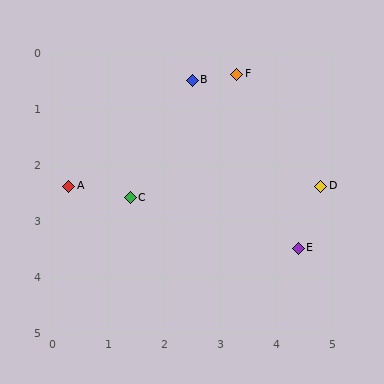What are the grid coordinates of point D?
Point D is at approximately (4.8, 2.4).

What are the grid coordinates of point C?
Point C is at approximately (1.4, 2.6).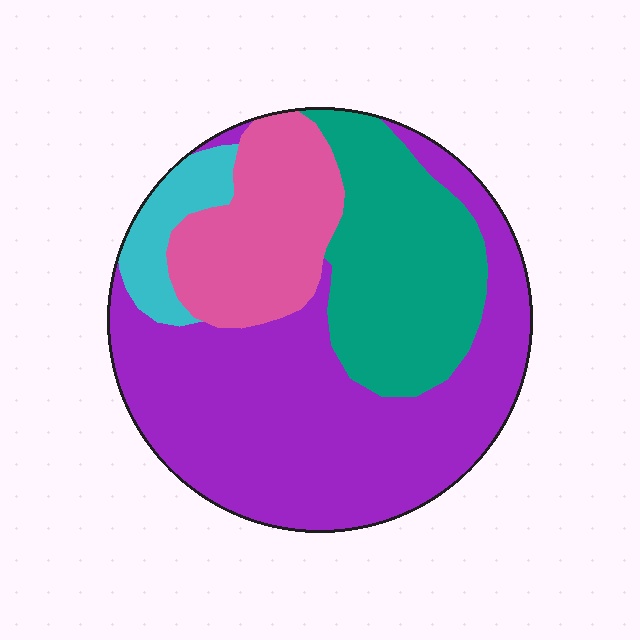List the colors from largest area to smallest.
From largest to smallest: purple, teal, pink, cyan.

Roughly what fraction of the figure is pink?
Pink covers 18% of the figure.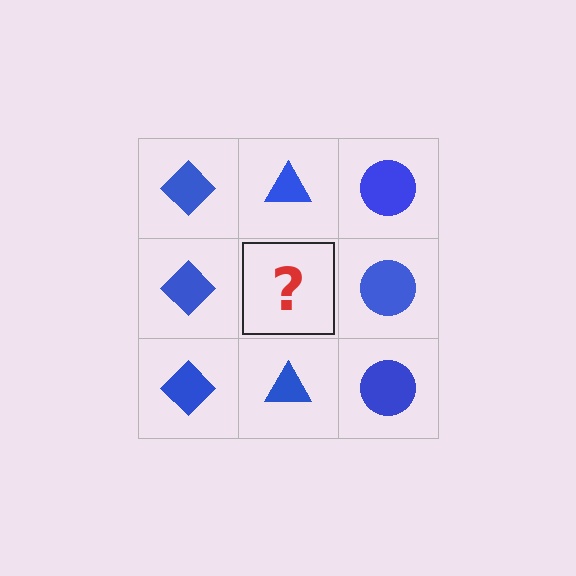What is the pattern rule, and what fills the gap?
The rule is that each column has a consistent shape. The gap should be filled with a blue triangle.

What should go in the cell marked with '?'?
The missing cell should contain a blue triangle.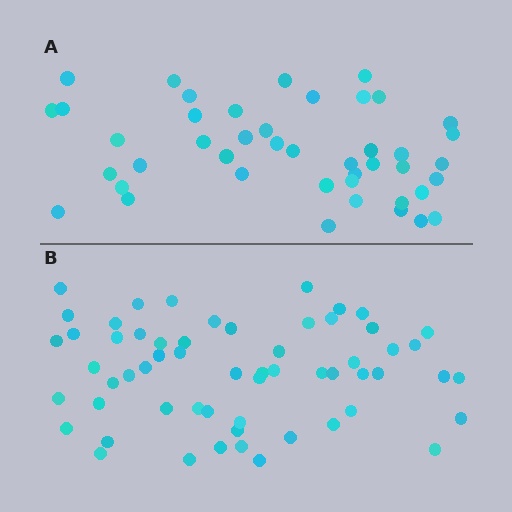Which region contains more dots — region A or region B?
Region B (the bottom region) has more dots.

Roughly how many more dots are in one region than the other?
Region B has approximately 15 more dots than region A.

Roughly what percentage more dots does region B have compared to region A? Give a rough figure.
About 35% more.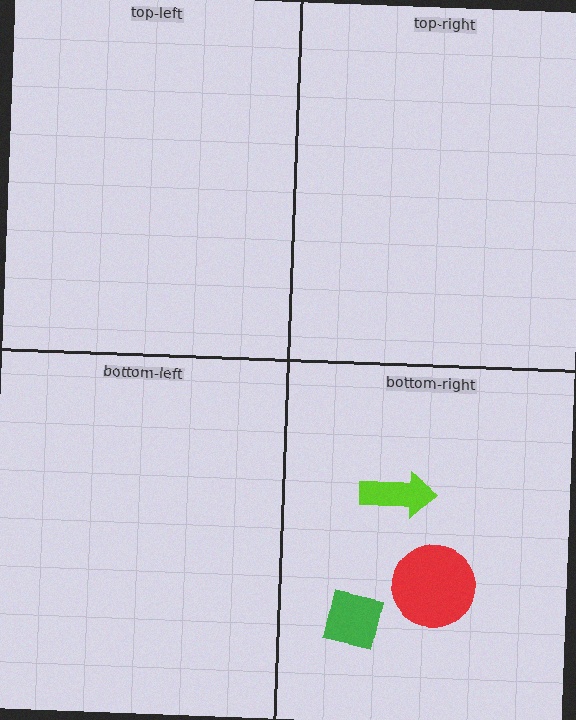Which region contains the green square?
The bottom-right region.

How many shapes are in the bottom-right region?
3.